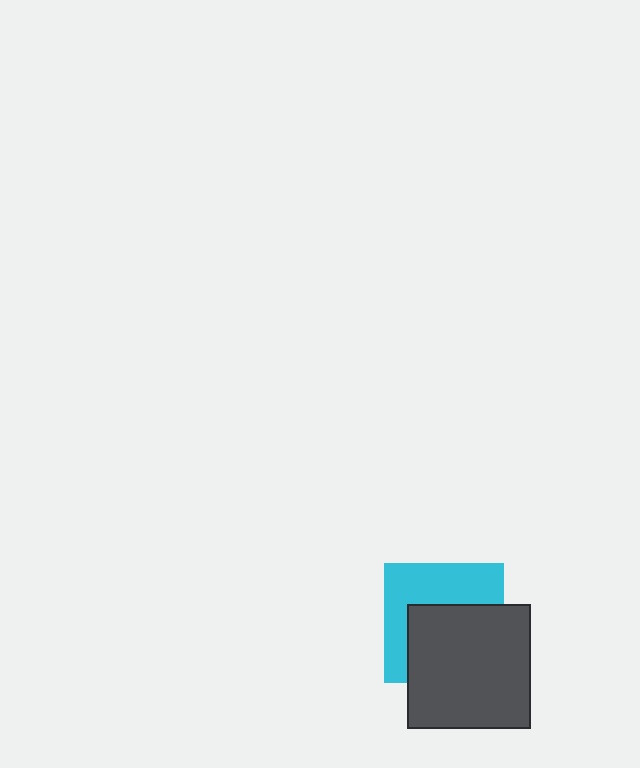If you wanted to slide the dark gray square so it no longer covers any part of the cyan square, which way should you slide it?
Slide it down — that is the most direct way to separate the two shapes.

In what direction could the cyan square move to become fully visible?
The cyan square could move up. That would shift it out from behind the dark gray square entirely.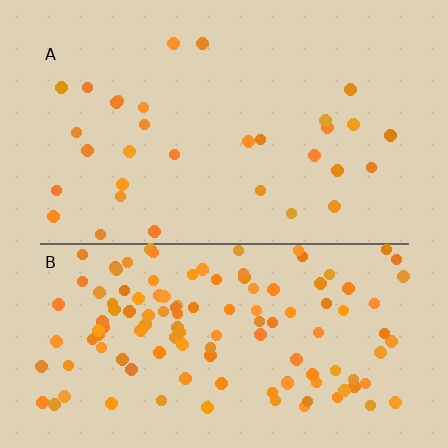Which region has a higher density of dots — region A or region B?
B (the bottom).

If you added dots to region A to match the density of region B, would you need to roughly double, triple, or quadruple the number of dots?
Approximately quadruple.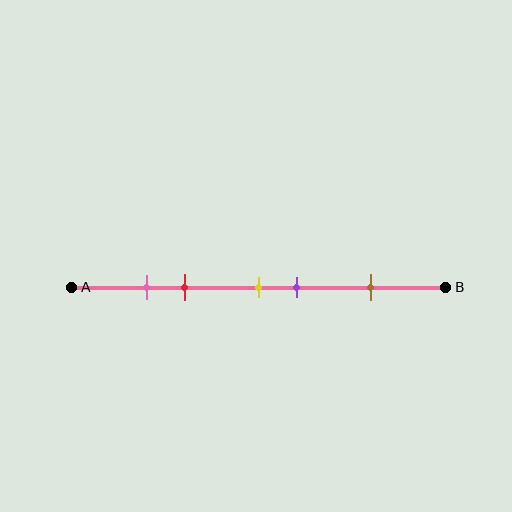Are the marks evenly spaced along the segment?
No, the marks are not evenly spaced.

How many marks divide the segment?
There are 5 marks dividing the segment.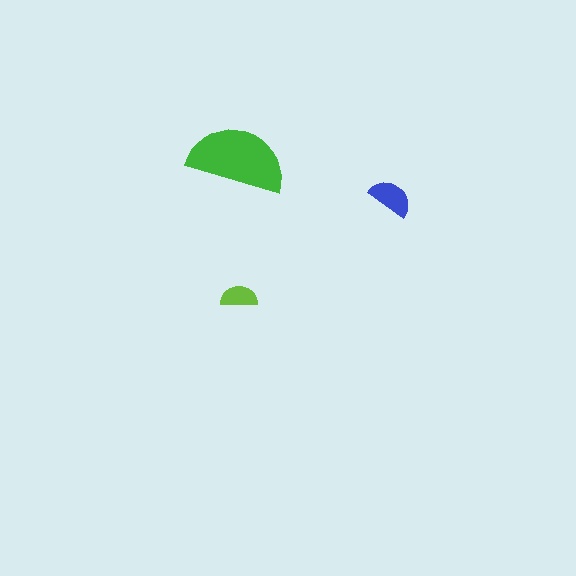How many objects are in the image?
There are 3 objects in the image.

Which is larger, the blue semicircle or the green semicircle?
The green one.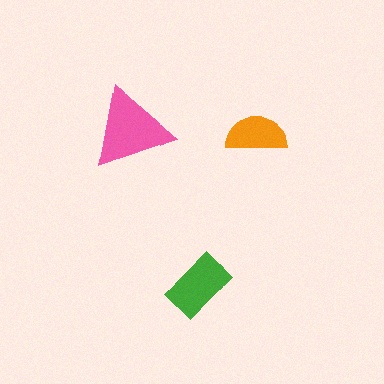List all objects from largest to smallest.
The pink triangle, the green rectangle, the orange semicircle.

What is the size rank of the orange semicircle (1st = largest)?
3rd.